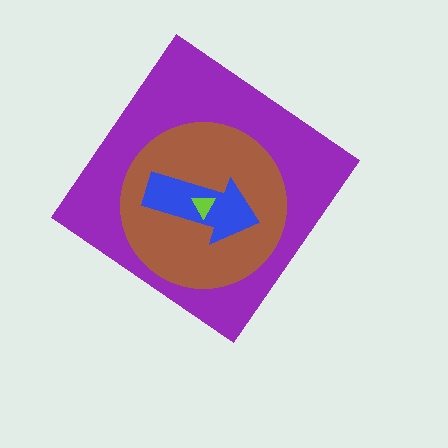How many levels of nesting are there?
4.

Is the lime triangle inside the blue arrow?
Yes.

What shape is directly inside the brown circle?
The blue arrow.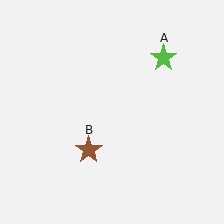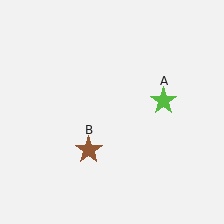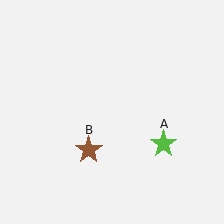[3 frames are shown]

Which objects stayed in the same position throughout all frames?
Brown star (object B) remained stationary.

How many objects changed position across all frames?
1 object changed position: lime star (object A).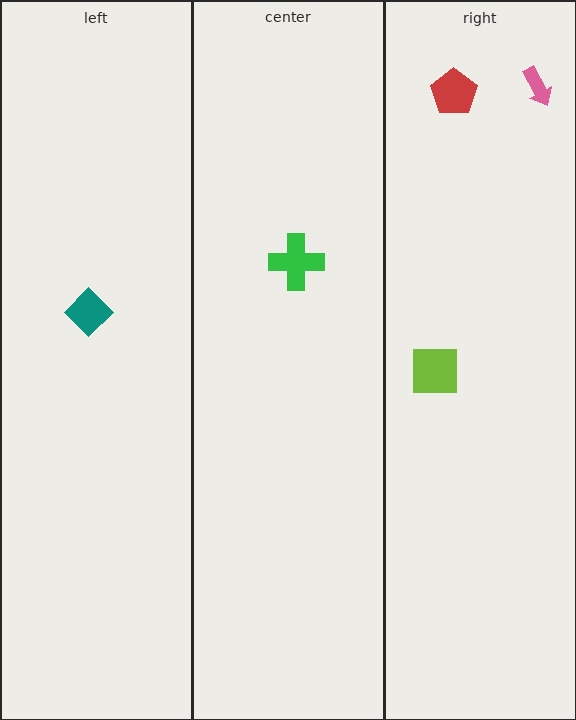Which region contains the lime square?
The right region.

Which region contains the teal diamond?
The left region.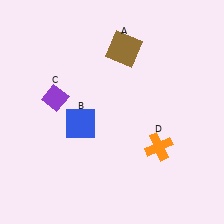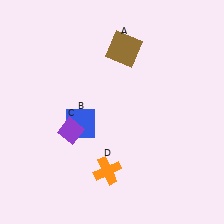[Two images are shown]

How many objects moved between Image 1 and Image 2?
2 objects moved between the two images.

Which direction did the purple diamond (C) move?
The purple diamond (C) moved down.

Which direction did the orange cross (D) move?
The orange cross (D) moved left.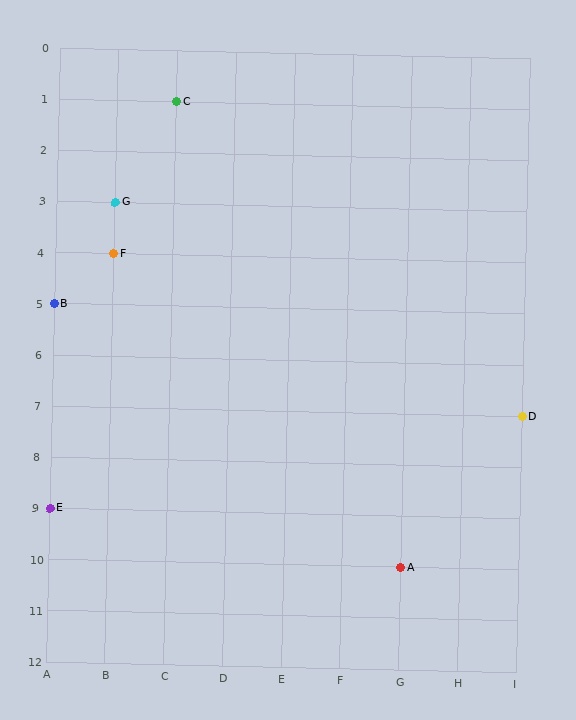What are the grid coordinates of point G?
Point G is at grid coordinates (B, 3).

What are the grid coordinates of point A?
Point A is at grid coordinates (G, 10).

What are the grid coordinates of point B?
Point B is at grid coordinates (A, 5).